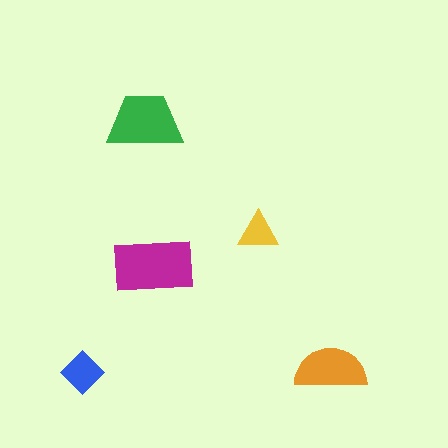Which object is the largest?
The magenta rectangle.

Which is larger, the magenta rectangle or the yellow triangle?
The magenta rectangle.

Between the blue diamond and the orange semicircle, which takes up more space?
The orange semicircle.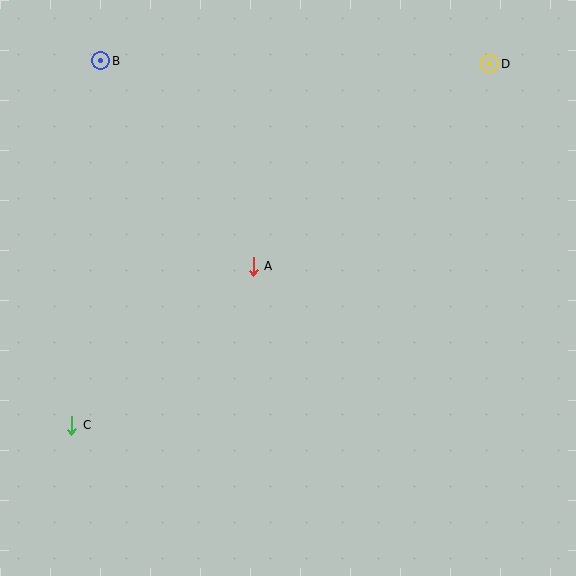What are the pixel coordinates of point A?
Point A is at (253, 266).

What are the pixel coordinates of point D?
Point D is at (490, 64).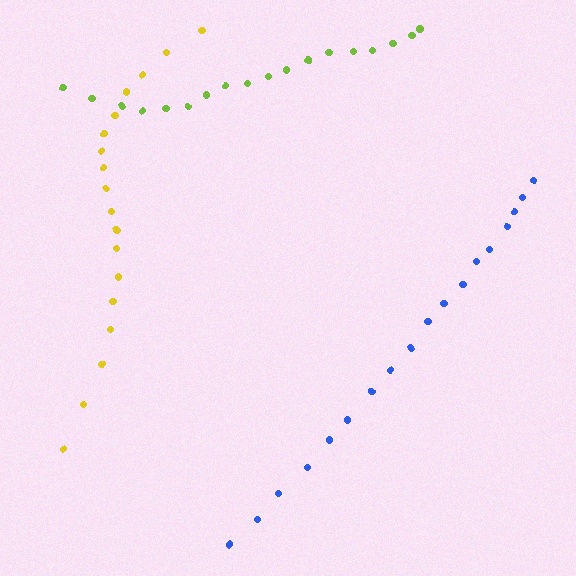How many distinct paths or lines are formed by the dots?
There are 3 distinct paths.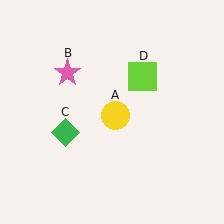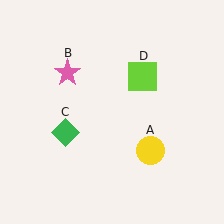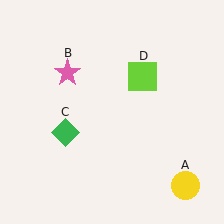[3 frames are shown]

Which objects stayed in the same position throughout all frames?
Pink star (object B) and green diamond (object C) and lime square (object D) remained stationary.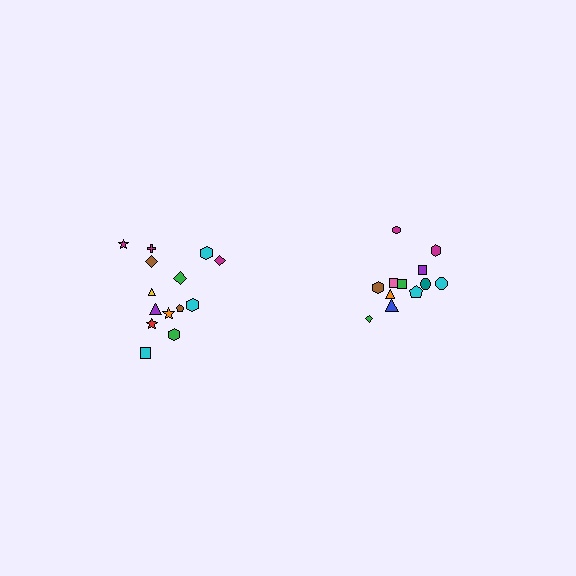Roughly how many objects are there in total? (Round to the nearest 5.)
Roughly 25 objects in total.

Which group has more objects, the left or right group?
The left group.